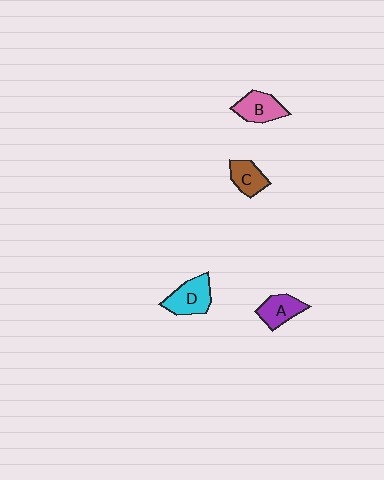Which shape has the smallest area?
Shape C (brown).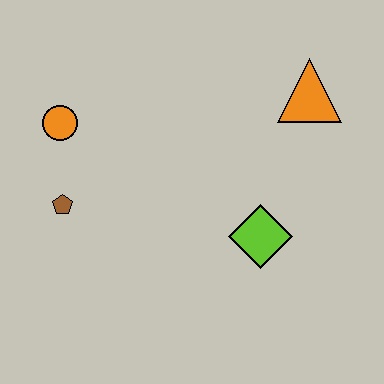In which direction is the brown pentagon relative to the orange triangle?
The brown pentagon is to the left of the orange triangle.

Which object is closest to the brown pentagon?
The orange circle is closest to the brown pentagon.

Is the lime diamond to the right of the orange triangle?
No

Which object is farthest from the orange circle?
The orange triangle is farthest from the orange circle.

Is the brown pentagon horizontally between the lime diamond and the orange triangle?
No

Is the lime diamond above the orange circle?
No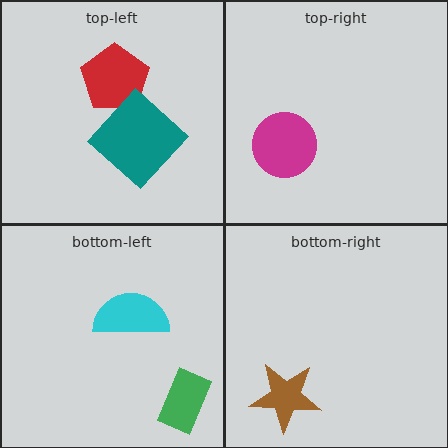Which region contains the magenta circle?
The top-right region.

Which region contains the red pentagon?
The top-left region.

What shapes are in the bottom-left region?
The cyan semicircle, the green rectangle.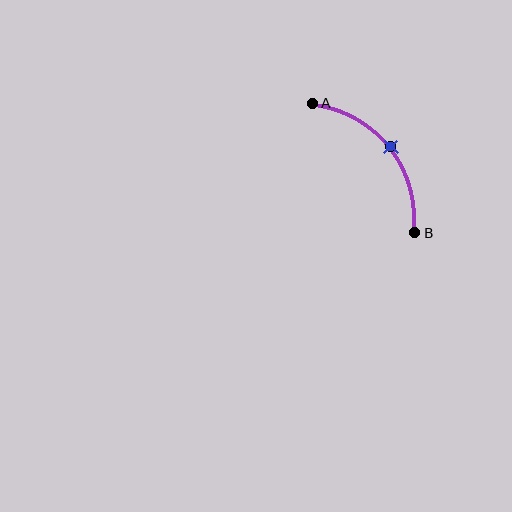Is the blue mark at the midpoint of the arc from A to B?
Yes. The blue mark lies on the arc at equal arc-length from both A and B — it is the arc midpoint.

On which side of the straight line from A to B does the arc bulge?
The arc bulges above and to the right of the straight line connecting A and B.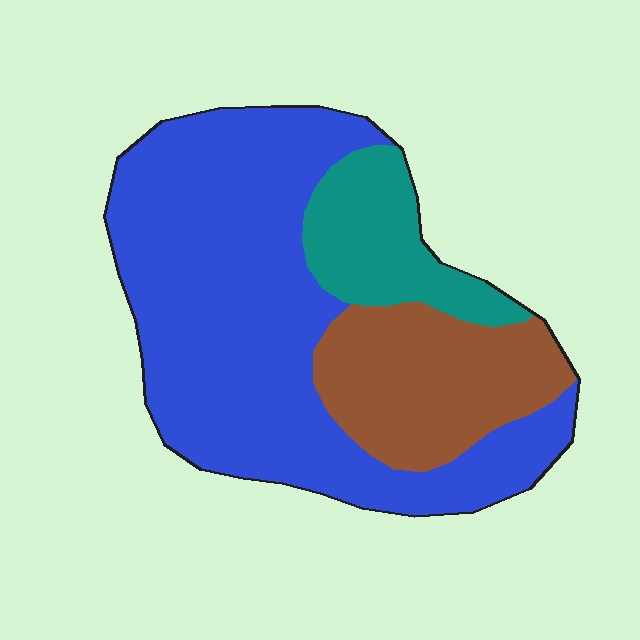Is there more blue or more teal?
Blue.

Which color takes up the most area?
Blue, at roughly 65%.